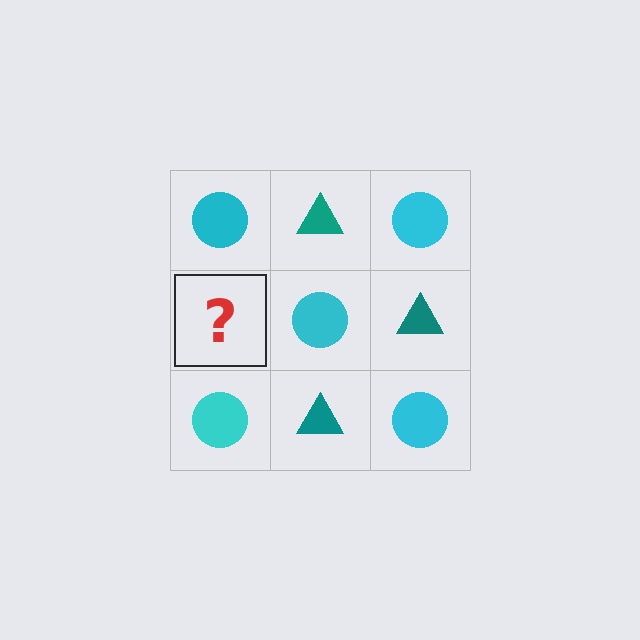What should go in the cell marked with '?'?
The missing cell should contain a teal triangle.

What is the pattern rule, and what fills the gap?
The rule is that it alternates cyan circle and teal triangle in a checkerboard pattern. The gap should be filled with a teal triangle.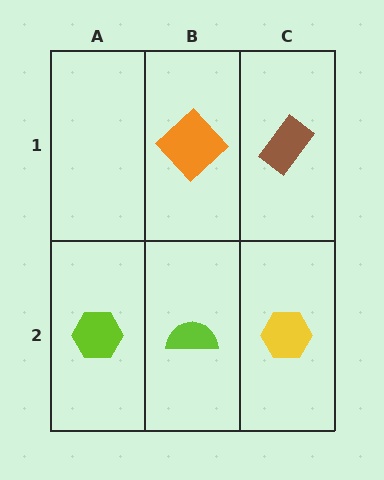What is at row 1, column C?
A brown rectangle.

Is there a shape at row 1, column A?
No, that cell is empty.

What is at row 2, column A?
A lime hexagon.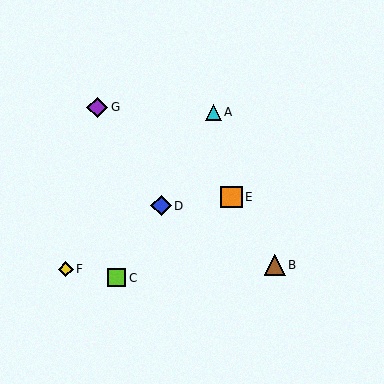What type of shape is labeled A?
Shape A is a cyan triangle.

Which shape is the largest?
The orange square (labeled E) is the largest.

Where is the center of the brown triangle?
The center of the brown triangle is at (275, 265).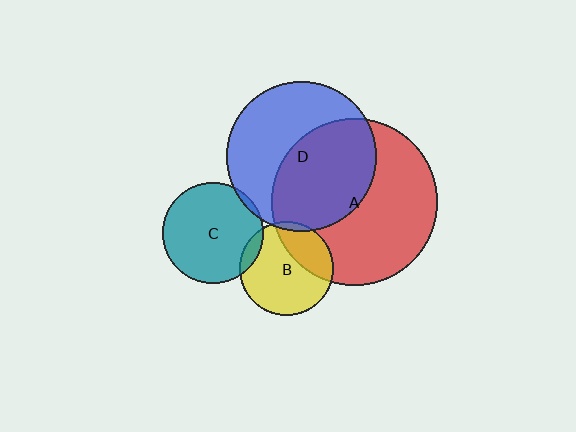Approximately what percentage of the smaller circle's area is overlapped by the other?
Approximately 50%.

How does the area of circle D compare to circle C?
Approximately 2.2 times.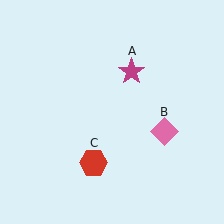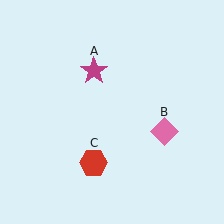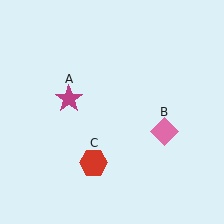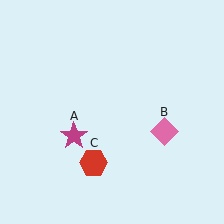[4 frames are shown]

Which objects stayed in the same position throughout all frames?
Pink diamond (object B) and red hexagon (object C) remained stationary.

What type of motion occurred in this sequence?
The magenta star (object A) rotated counterclockwise around the center of the scene.